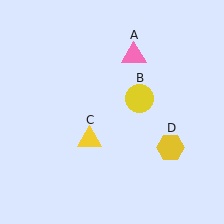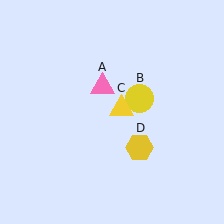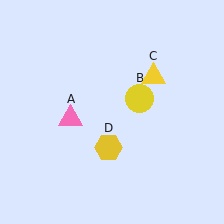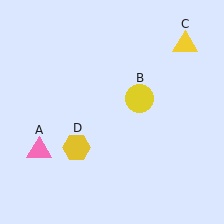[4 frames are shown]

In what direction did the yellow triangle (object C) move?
The yellow triangle (object C) moved up and to the right.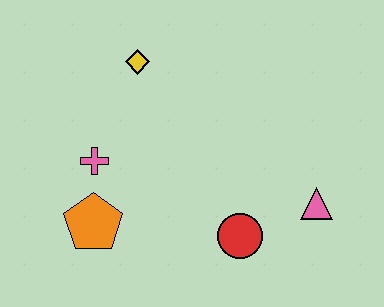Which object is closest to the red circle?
The pink triangle is closest to the red circle.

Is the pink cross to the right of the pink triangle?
No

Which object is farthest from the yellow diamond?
The pink triangle is farthest from the yellow diamond.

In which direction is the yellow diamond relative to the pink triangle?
The yellow diamond is to the left of the pink triangle.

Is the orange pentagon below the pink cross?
Yes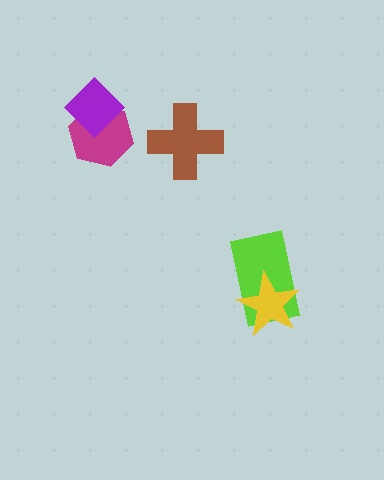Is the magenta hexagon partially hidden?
Yes, it is partially covered by another shape.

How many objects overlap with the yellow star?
1 object overlaps with the yellow star.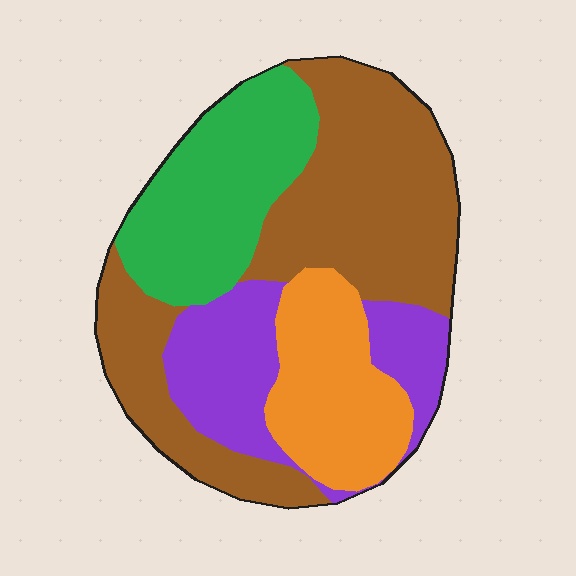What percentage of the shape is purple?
Purple takes up about one fifth (1/5) of the shape.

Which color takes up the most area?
Brown, at roughly 40%.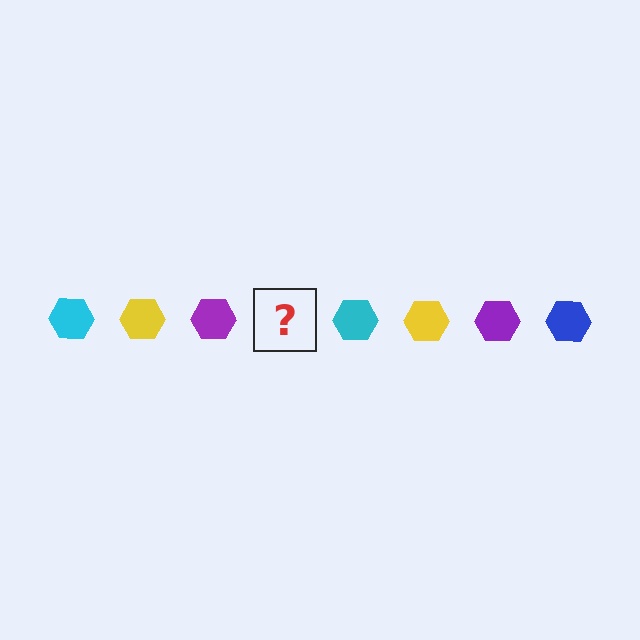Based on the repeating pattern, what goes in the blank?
The blank should be a blue hexagon.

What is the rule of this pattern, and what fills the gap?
The rule is that the pattern cycles through cyan, yellow, purple, blue hexagons. The gap should be filled with a blue hexagon.